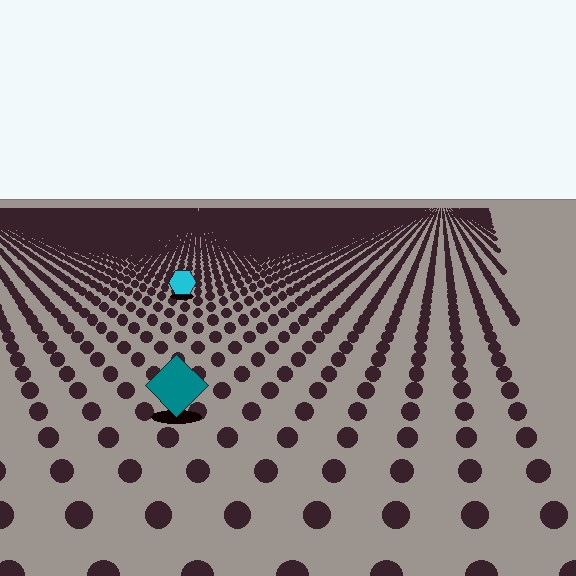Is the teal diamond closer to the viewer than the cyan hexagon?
Yes. The teal diamond is closer — you can tell from the texture gradient: the ground texture is coarser near it.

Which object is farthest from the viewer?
The cyan hexagon is farthest from the viewer. It appears smaller and the ground texture around it is denser.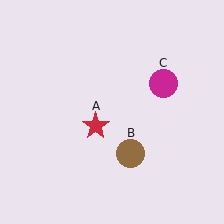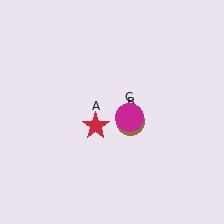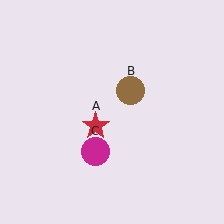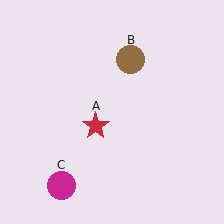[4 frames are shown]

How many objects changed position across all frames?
2 objects changed position: brown circle (object B), magenta circle (object C).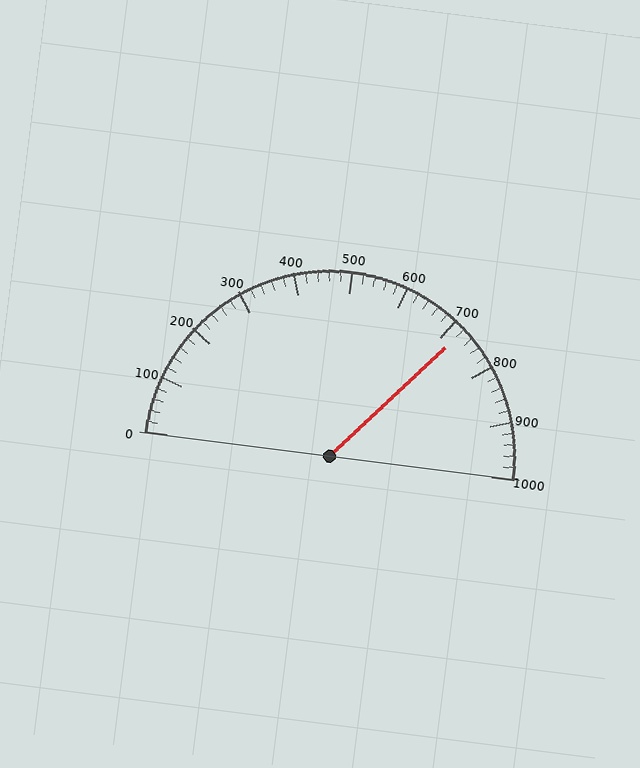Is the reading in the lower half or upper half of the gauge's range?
The reading is in the upper half of the range (0 to 1000).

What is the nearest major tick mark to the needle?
The nearest major tick mark is 700.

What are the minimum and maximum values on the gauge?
The gauge ranges from 0 to 1000.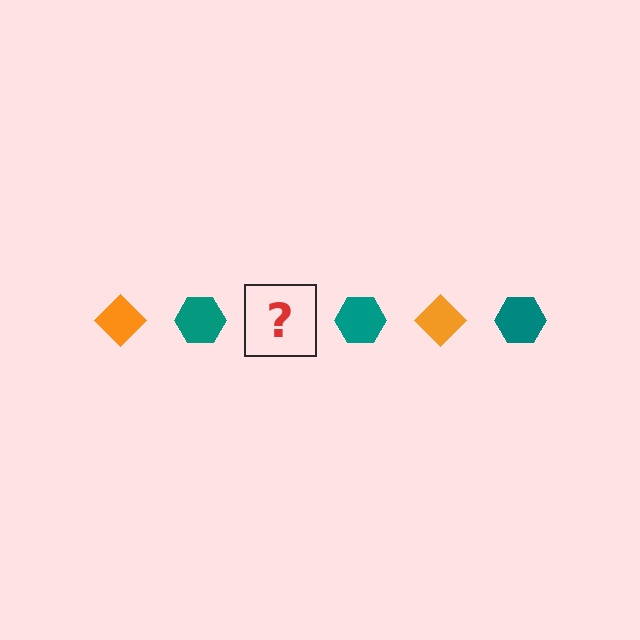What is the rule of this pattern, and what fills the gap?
The rule is that the pattern alternates between orange diamond and teal hexagon. The gap should be filled with an orange diamond.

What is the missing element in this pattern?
The missing element is an orange diamond.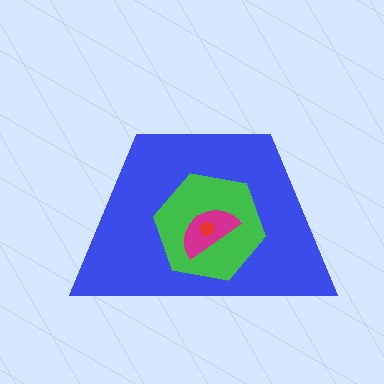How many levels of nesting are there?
4.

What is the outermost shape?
The blue trapezoid.